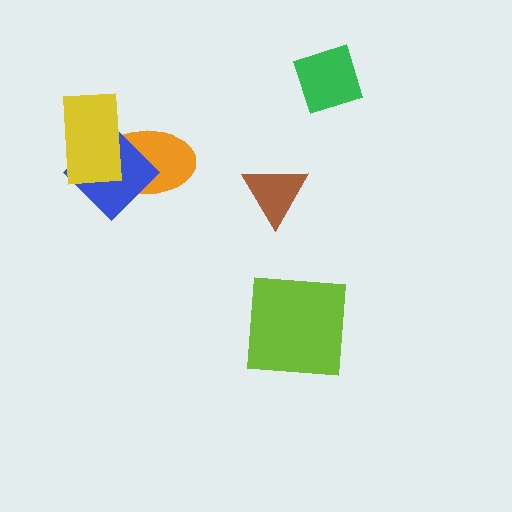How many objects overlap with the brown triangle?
0 objects overlap with the brown triangle.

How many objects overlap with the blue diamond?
2 objects overlap with the blue diamond.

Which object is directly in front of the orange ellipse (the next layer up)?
The blue diamond is directly in front of the orange ellipse.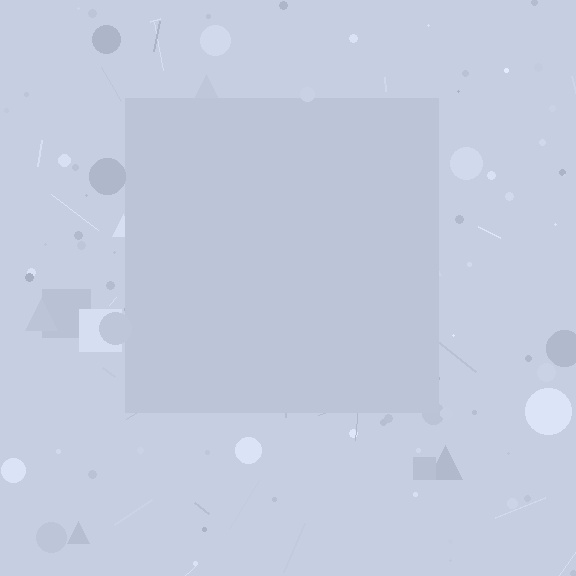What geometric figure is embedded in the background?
A square is embedded in the background.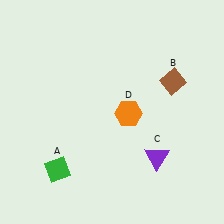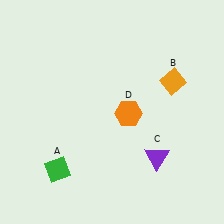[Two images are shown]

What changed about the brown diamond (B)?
In Image 1, B is brown. In Image 2, it changed to orange.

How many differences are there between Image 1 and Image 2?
There is 1 difference between the two images.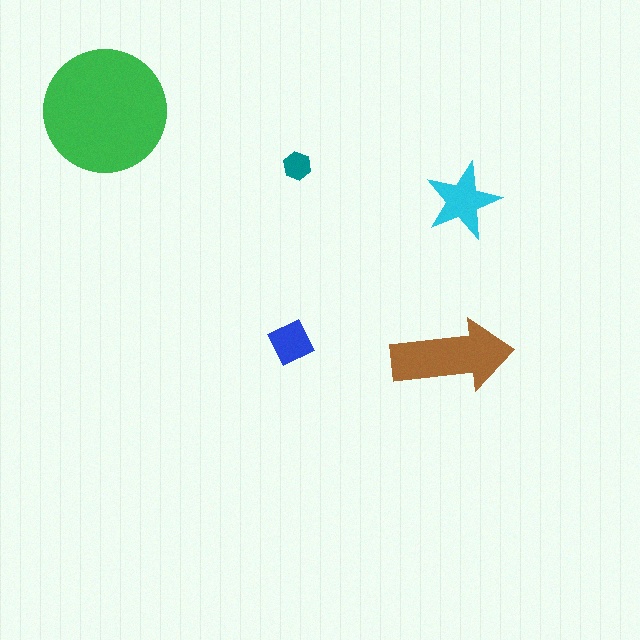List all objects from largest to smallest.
The green circle, the brown arrow, the cyan star, the blue square, the teal hexagon.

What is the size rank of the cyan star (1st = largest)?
3rd.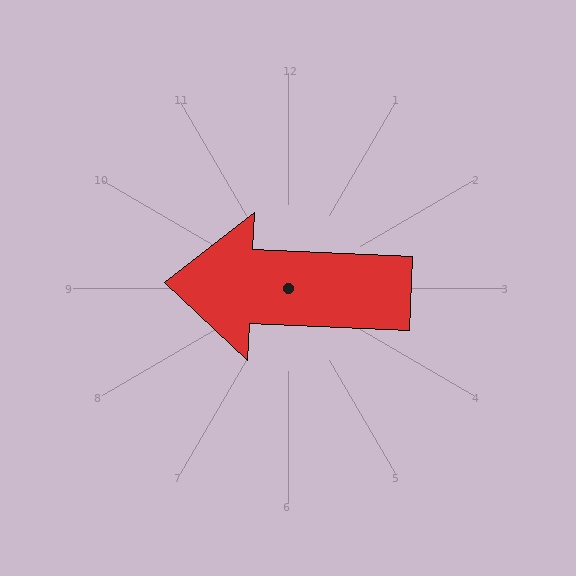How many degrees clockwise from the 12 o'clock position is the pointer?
Approximately 272 degrees.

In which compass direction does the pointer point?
West.